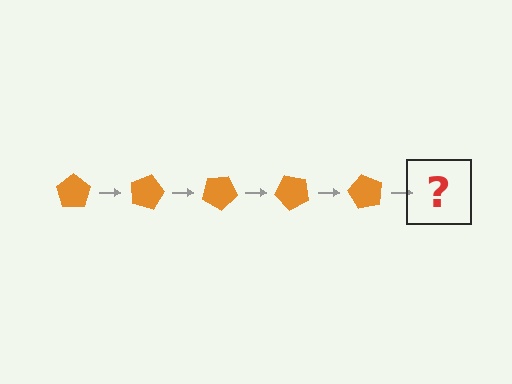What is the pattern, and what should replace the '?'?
The pattern is that the pentagon rotates 15 degrees each step. The '?' should be an orange pentagon rotated 75 degrees.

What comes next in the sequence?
The next element should be an orange pentagon rotated 75 degrees.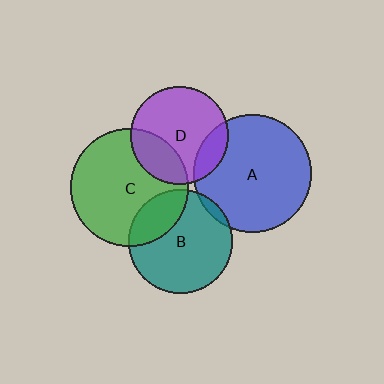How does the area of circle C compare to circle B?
Approximately 1.3 times.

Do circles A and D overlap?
Yes.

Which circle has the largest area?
Circle A (blue).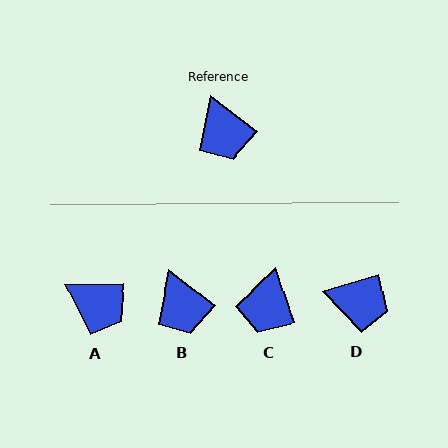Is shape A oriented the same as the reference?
No, it is off by about 39 degrees.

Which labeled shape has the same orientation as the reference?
B.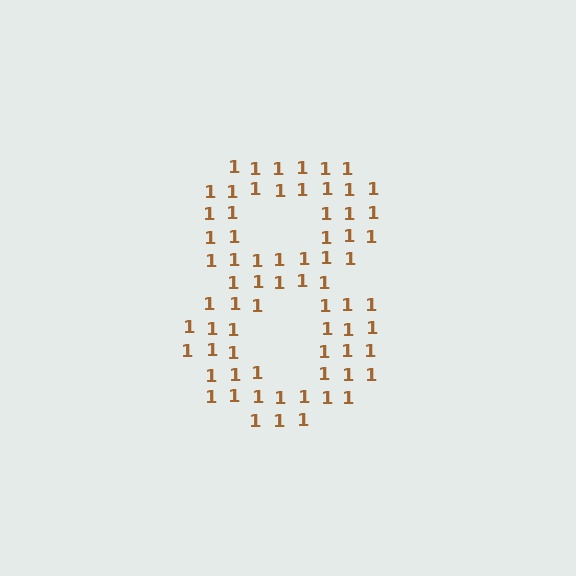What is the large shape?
The large shape is the digit 8.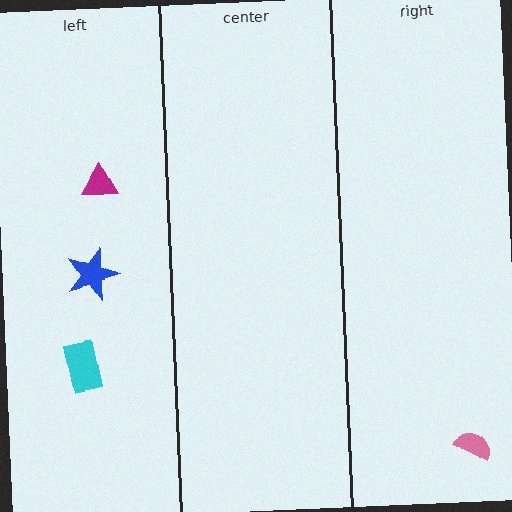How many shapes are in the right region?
1.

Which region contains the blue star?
The left region.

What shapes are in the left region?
The blue star, the magenta triangle, the cyan rectangle.